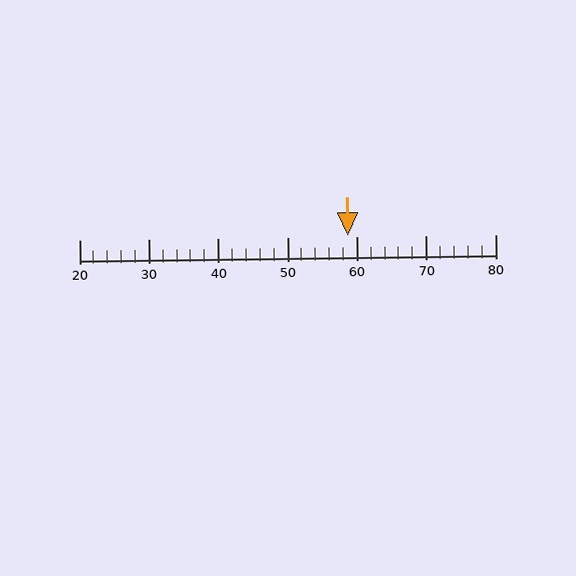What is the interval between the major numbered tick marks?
The major tick marks are spaced 10 units apart.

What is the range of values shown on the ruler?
The ruler shows values from 20 to 80.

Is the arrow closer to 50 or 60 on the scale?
The arrow is closer to 60.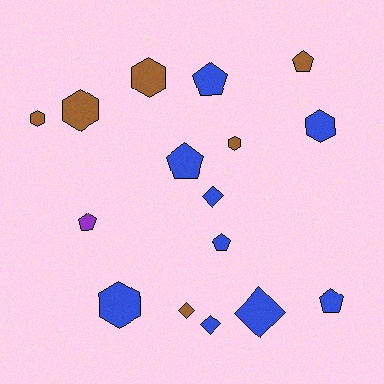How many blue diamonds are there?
There are 3 blue diamonds.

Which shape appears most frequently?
Hexagon, with 6 objects.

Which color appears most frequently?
Blue, with 9 objects.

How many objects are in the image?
There are 16 objects.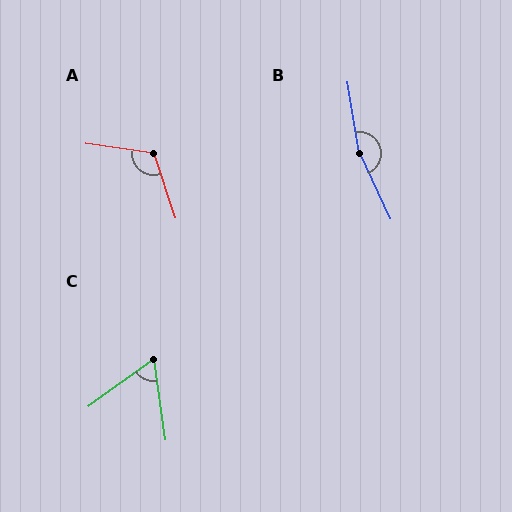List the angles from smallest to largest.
C (62°), A (116°), B (165°).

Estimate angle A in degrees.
Approximately 116 degrees.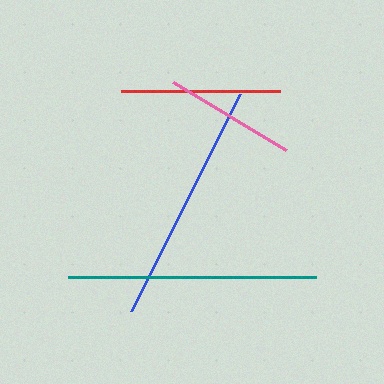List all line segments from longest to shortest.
From longest to shortest: teal, blue, red, pink.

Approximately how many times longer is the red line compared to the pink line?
The red line is approximately 1.2 times the length of the pink line.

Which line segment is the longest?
The teal line is the longest at approximately 248 pixels.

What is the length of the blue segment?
The blue segment is approximately 243 pixels long.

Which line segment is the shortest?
The pink line is the shortest at approximately 132 pixels.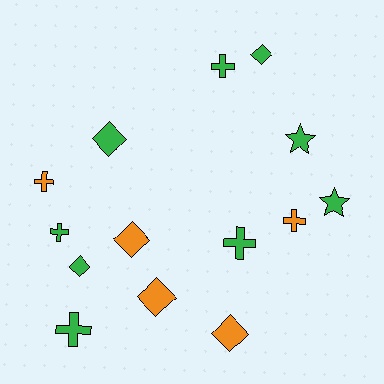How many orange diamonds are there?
There are 3 orange diamonds.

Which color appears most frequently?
Green, with 9 objects.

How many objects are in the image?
There are 14 objects.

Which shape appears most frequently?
Cross, with 6 objects.